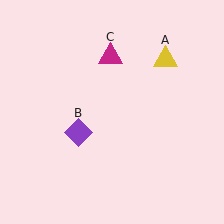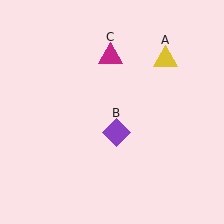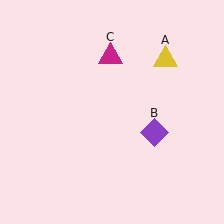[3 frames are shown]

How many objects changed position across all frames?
1 object changed position: purple diamond (object B).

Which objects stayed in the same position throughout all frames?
Yellow triangle (object A) and magenta triangle (object C) remained stationary.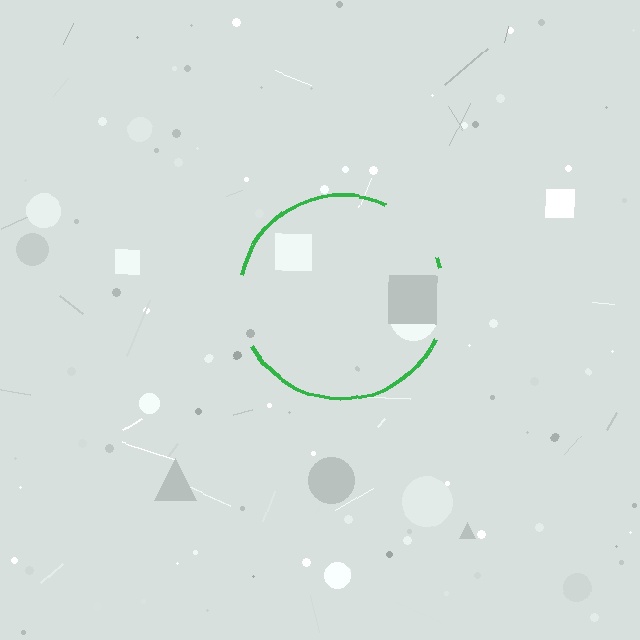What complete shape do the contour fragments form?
The contour fragments form a circle.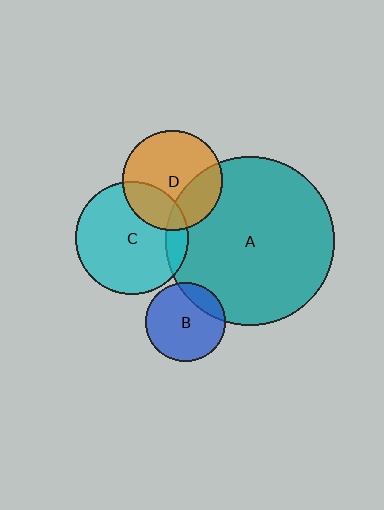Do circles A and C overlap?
Yes.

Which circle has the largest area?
Circle A (teal).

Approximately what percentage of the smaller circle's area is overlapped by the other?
Approximately 10%.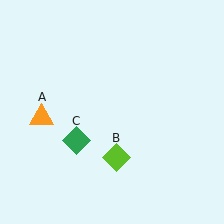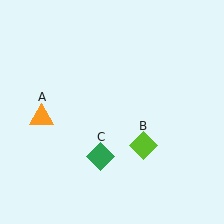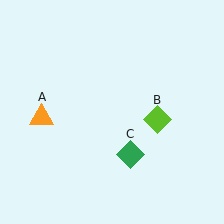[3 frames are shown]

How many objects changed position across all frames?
2 objects changed position: lime diamond (object B), green diamond (object C).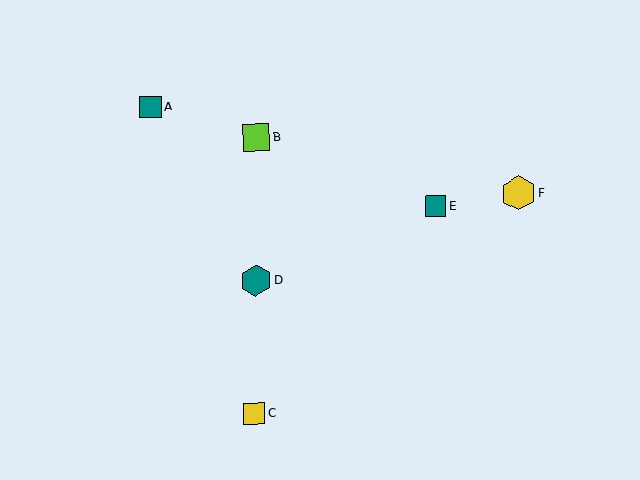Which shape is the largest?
The yellow hexagon (labeled F) is the largest.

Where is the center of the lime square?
The center of the lime square is at (256, 138).